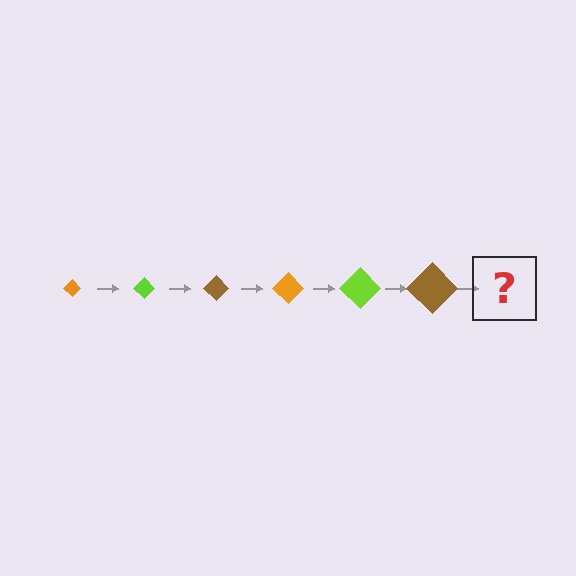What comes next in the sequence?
The next element should be an orange diamond, larger than the previous one.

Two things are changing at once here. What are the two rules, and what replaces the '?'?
The two rules are that the diamond grows larger each step and the color cycles through orange, lime, and brown. The '?' should be an orange diamond, larger than the previous one.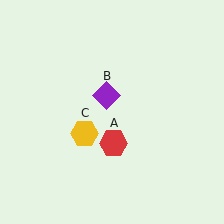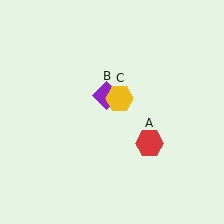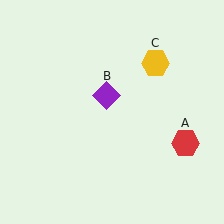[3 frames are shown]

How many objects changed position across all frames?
2 objects changed position: red hexagon (object A), yellow hexagon (object C).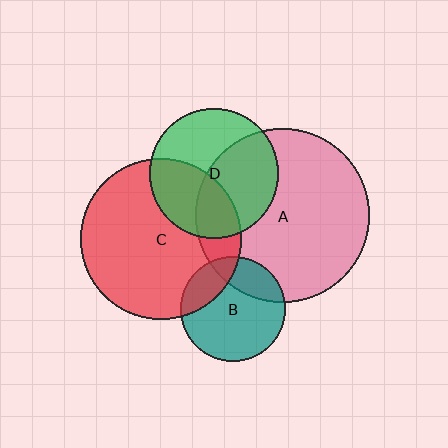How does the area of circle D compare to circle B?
Approximately 1.5 times.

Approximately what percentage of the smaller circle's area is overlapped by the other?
Approximately 15%.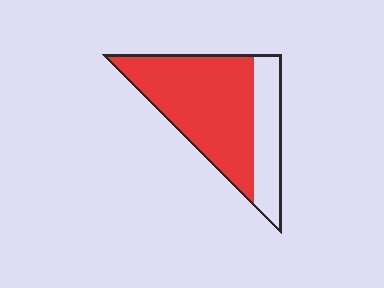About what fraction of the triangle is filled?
About three quarters (3/4).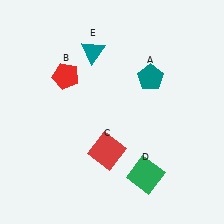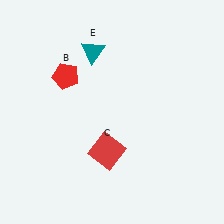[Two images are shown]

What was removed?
The green square (D), the teal pentagon (A) were removed in Image 2.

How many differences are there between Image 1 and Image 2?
There are 2 differences between the two images.